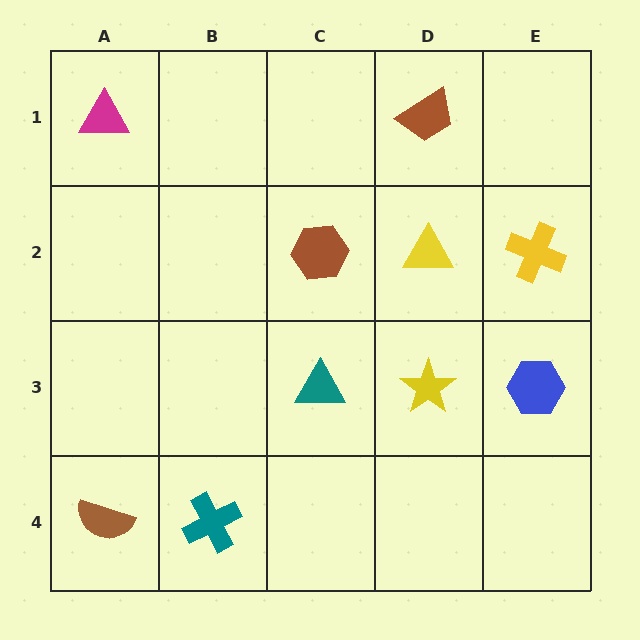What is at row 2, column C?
A brown hexagon.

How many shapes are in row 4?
2 shapes.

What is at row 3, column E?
A blue hexagon.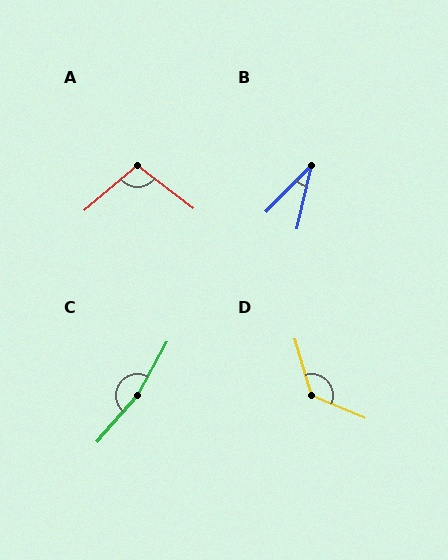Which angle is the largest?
C, at approximately 168 degrees.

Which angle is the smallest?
B, at approximately 32 degrees.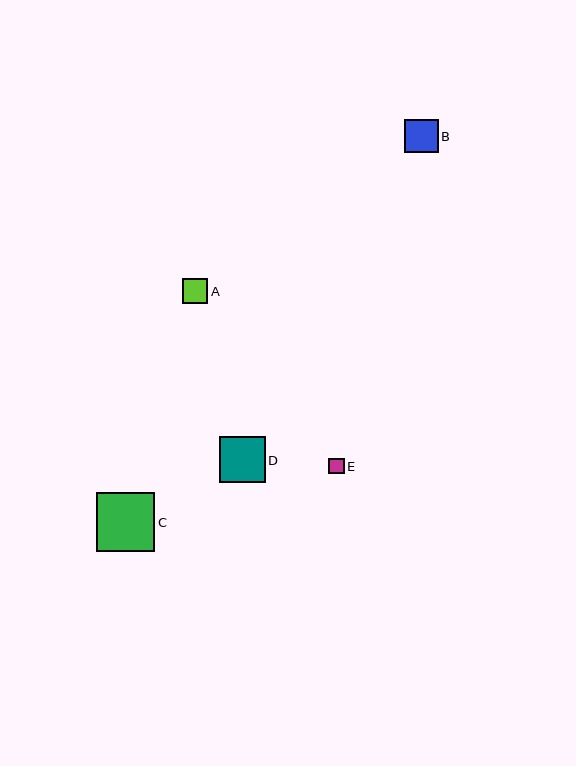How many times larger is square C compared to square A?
Square C is approximately 2.3 times the size of square A.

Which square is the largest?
Square C is the largest with a size of approximately 59 pixels.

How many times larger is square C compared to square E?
Square C is approximately 3.7 times the size of square E.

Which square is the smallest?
Square E is the smallest with a size of approximately 16 pixels.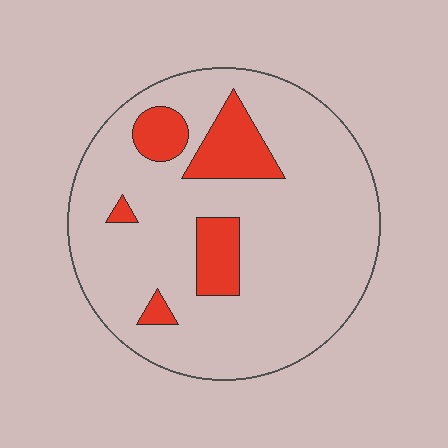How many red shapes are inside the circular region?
5.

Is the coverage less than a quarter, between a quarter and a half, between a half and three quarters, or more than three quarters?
Less than a quarter.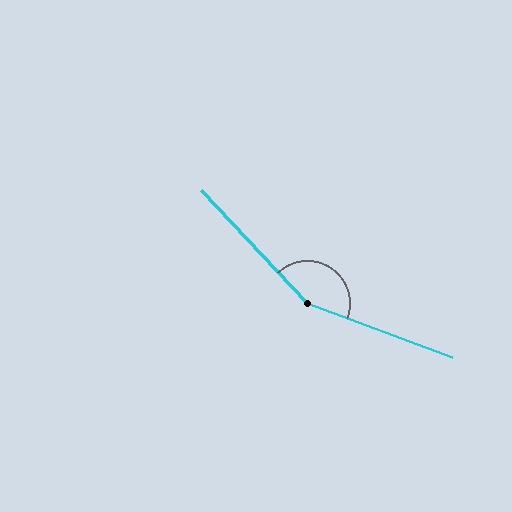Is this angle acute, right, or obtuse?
It is obtuse.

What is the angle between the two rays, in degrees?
Approximately 154 degrees.